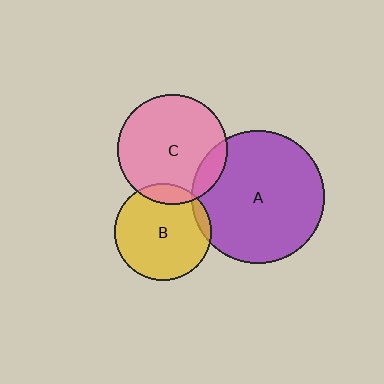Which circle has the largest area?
Circle A (purple).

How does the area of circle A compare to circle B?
Approximately 1.9 times.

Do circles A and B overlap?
Yes.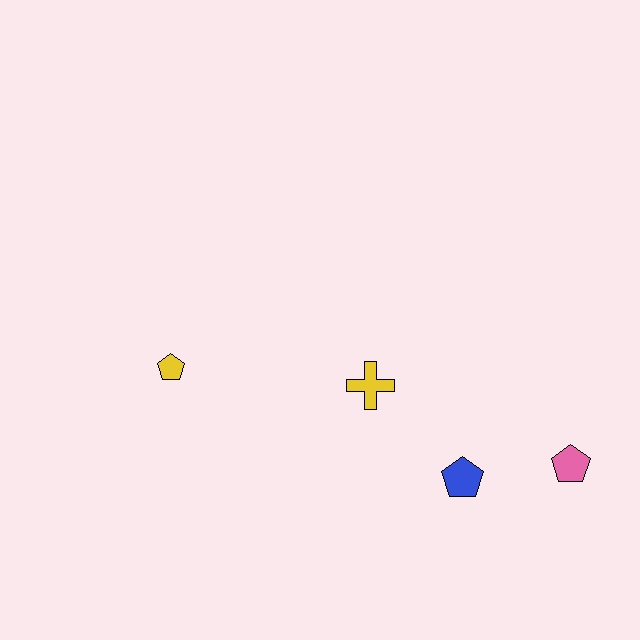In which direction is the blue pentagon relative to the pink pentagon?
The blue pentagon is to the left of the pink pentagon.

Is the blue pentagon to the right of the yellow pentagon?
Yes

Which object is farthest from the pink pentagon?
The yellow pentagon is farthest from the pink pentagon.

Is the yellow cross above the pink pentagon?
Yes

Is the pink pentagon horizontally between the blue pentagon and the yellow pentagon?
No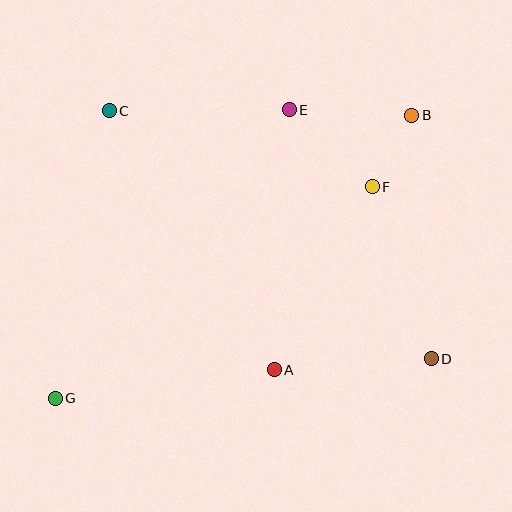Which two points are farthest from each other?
Points B and G are farthest from each other.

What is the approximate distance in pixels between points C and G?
The distance between C and G is approximately 293 pixels.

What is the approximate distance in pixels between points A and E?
The distance between A and E is approximately 260 pixels.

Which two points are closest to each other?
Points B and F are closest to each other.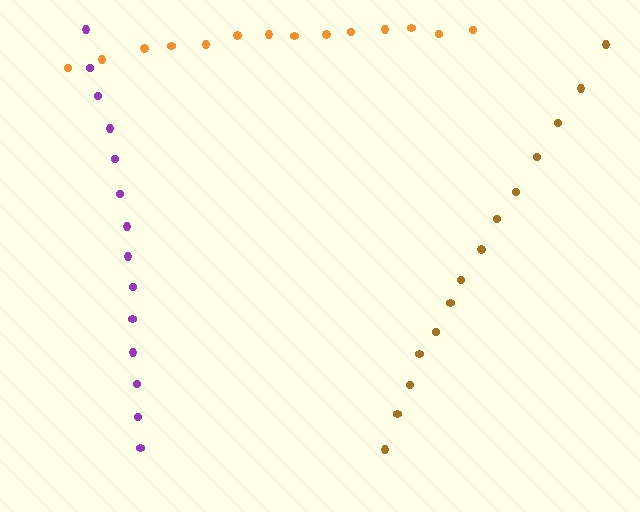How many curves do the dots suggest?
There are 3 distinct paths.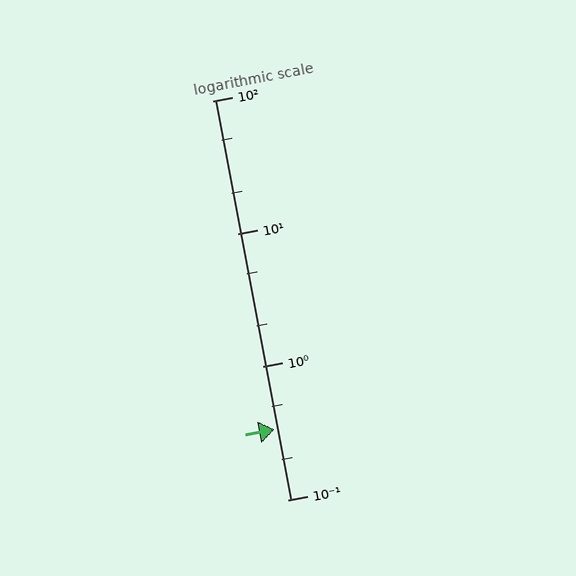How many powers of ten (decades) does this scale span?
The scale spans 3 decades, from 0.1 to 100.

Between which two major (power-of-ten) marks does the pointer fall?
The pointer is between 0.1 and 1.